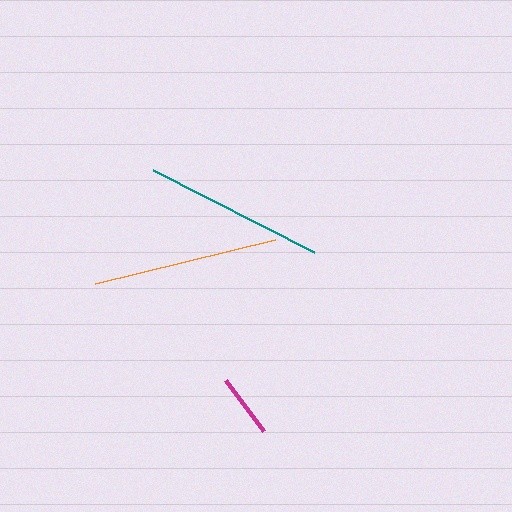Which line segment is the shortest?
The magenta line is the shortest at approximately 64 pixels.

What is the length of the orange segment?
The orange segment is approximately 185 pixels long.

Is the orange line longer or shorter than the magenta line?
The orange line is longer than the magenta line.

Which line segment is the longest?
The orange line is the longest at approximately 185 pixels.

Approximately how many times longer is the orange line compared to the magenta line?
The orange line is approximately 2.9 times the length of the magenta line.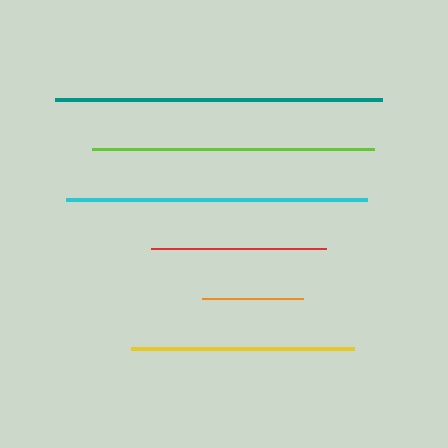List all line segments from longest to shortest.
From longest to shortest: teal, cyan, lime, yellow, red, orange.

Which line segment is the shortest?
The orange line is the shortest at approximately 101 pixels.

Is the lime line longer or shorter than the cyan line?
The cyan line is longer than the lime line.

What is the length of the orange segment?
The orange segment is approximately 101 pixels long.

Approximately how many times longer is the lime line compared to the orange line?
The lime line is approximately 2.8 times the length of the orange line.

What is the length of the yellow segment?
The yellow segment is approximately 223 pixels long.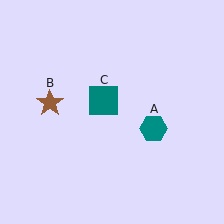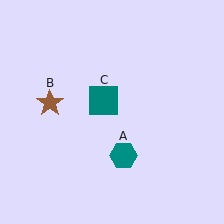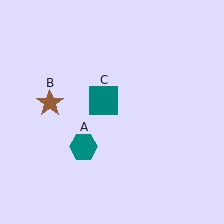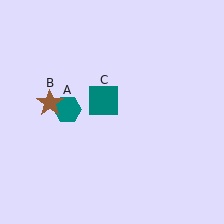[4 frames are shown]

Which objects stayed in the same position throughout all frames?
Brown star (object B) and teal square (object C) remained stationary.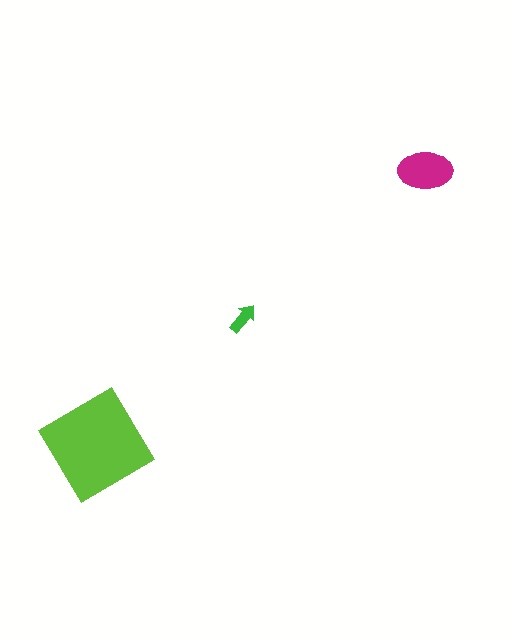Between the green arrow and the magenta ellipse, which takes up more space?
The magenta ellipse.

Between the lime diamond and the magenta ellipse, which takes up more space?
The lime diamond.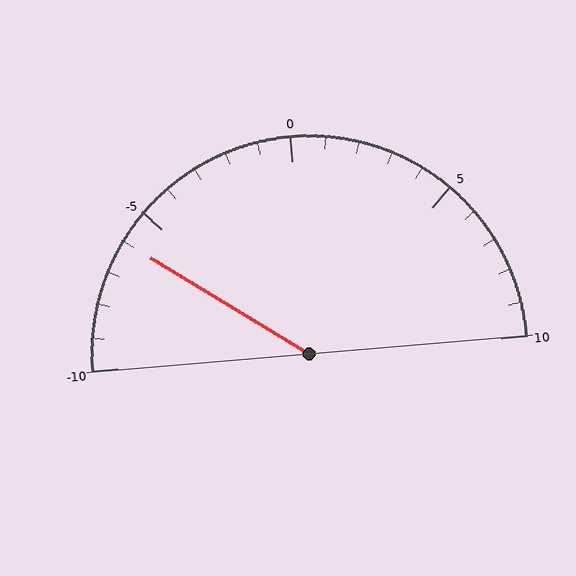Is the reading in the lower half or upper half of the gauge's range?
The reading is in the lower half of the range (-10 to 10).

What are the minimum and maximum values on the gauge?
The gauge ranges from -10 to 10.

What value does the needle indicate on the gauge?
The needle indicates approximately -6.